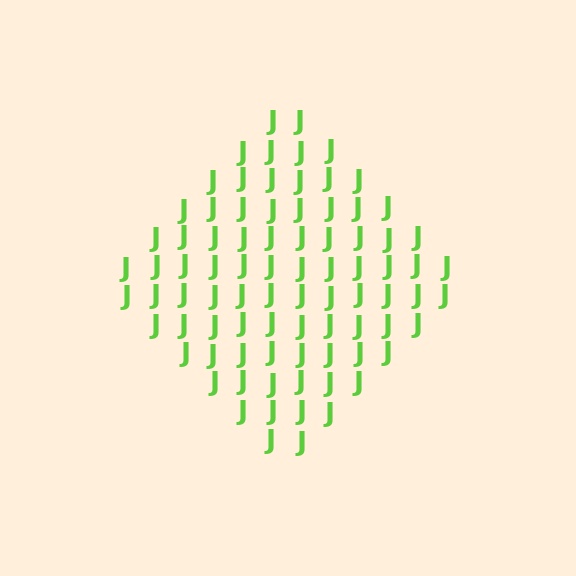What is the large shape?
The large shape is a diamond.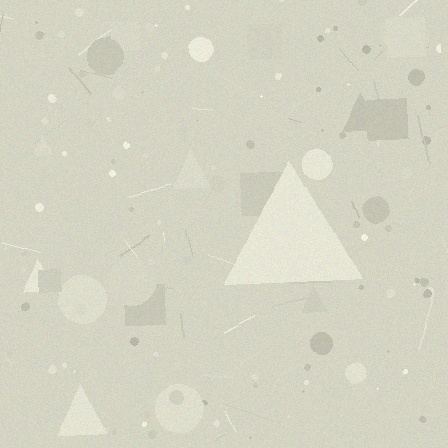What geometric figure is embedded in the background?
A triangle is embedded in the background.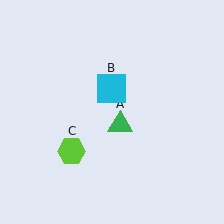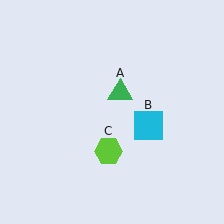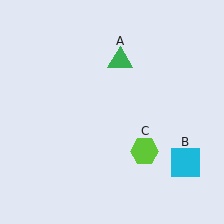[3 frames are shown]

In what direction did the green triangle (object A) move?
The green triangle (object A) moved up.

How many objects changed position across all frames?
3 objects changed position: green triangle (object A), cyan square (object B), lime hexagon (object C).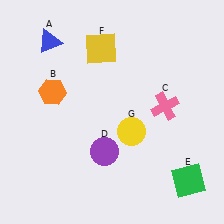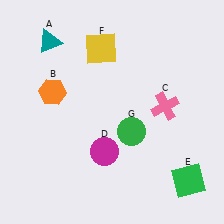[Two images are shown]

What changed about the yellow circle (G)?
In Image 1, G is yellow. In Image 2, it changed to green.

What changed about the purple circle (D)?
In Image 1, D is purple. In Image 2, it changed to magenta.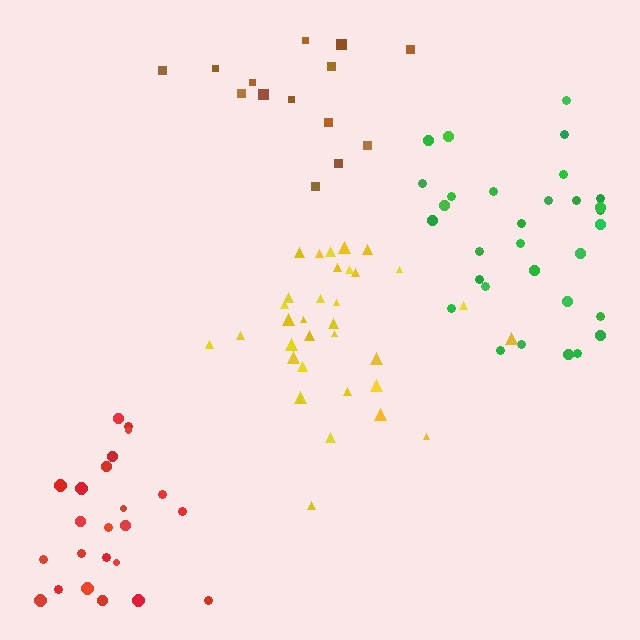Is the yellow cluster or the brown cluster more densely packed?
Yellow.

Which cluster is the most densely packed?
Yellow.